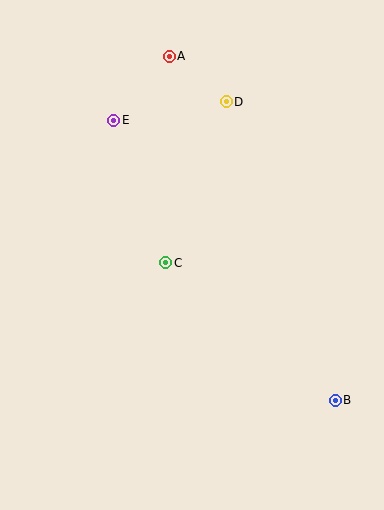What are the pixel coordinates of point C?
Point C is at (166, 263).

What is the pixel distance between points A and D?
The distance between A and D is 73 pixels.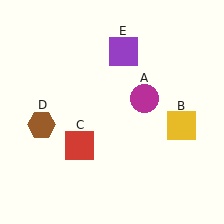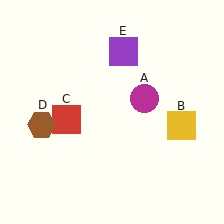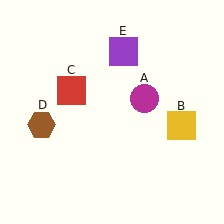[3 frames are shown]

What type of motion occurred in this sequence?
The red square (object C) rotated clockwise around the center of the scene.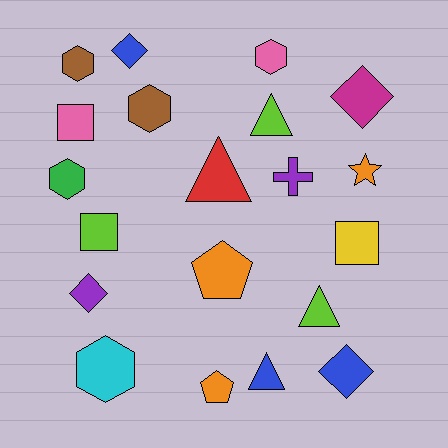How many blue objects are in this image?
There are 3 blue objects.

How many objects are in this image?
There are 20 objects.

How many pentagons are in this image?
There are 2 pentagons.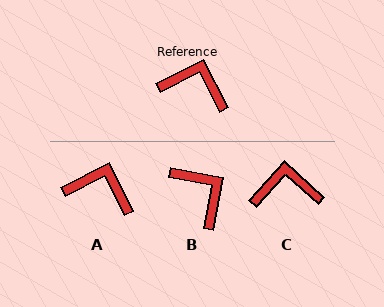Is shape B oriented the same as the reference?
No, it is off by about 37 degrees.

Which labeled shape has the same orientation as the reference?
A.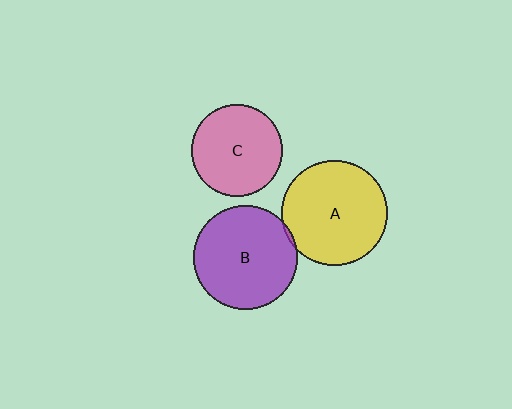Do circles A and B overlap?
Yes.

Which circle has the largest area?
Circle A (yellow).